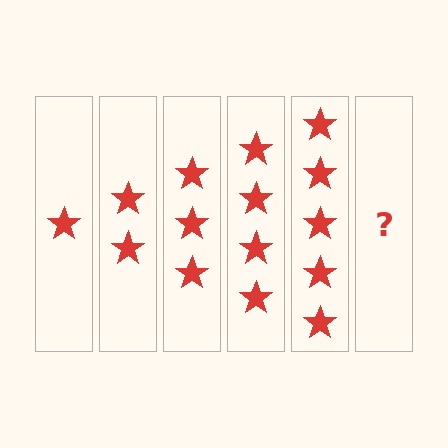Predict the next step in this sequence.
The next step is 6 stars.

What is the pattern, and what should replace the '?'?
The pattern is that each step adds one more star. The '?' should be 6 stars.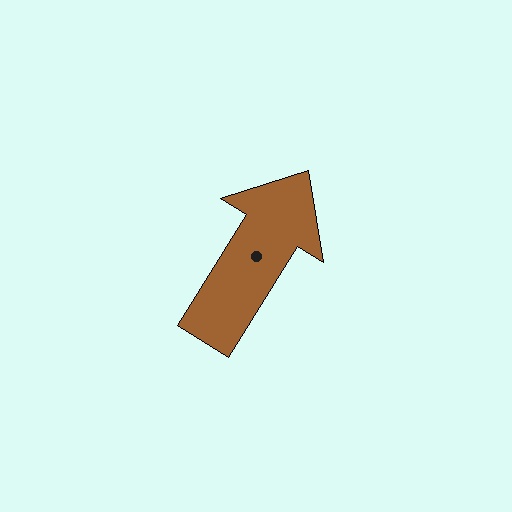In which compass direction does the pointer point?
Northeast.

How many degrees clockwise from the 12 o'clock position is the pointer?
Approximately 32 degrees.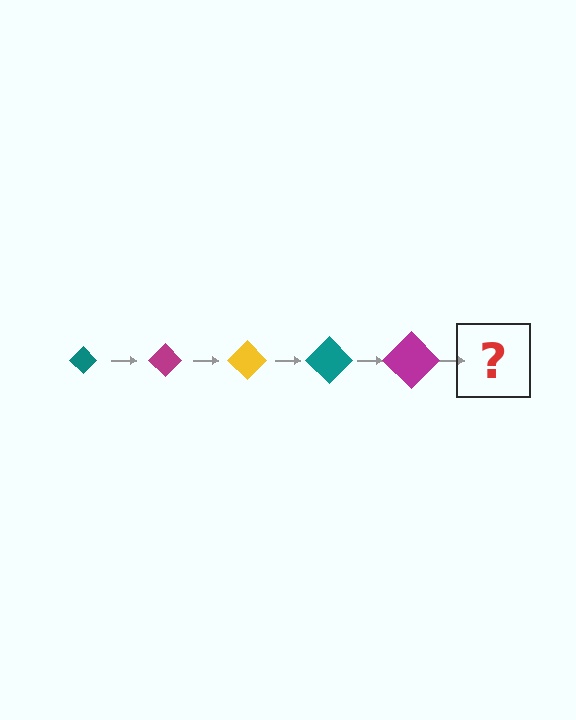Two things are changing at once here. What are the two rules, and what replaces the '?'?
The two rules are that the diamond grows larger each step and the color cycles through teal, magenta, and yellow. The '?' should be a yellow diamond, larger than the previous one.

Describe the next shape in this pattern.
It should be a yellow diamond, larger than the previous one.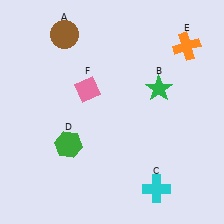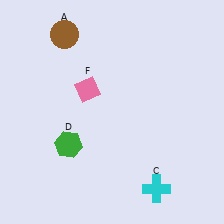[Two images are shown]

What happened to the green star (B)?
The green star (B) was removed in Image 2. It was in the top-right area of Image 1.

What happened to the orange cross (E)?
The orange cross (E) was removed in Image 2. It was in the top-right area of Image 1.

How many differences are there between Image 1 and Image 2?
There are 2 differences between the two images.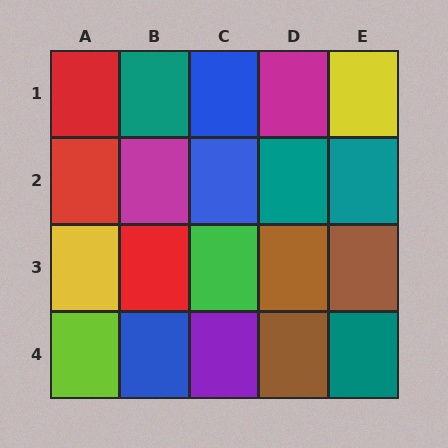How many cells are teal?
4 cells are teal.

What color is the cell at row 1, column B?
Teal.